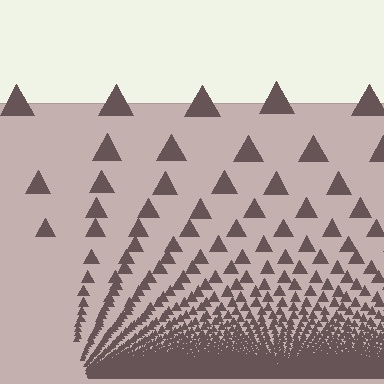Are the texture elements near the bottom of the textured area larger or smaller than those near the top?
Smaller. The gradient is inverted — elements near the bottom are smaller and denser.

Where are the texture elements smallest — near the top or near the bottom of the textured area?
Near the bottom.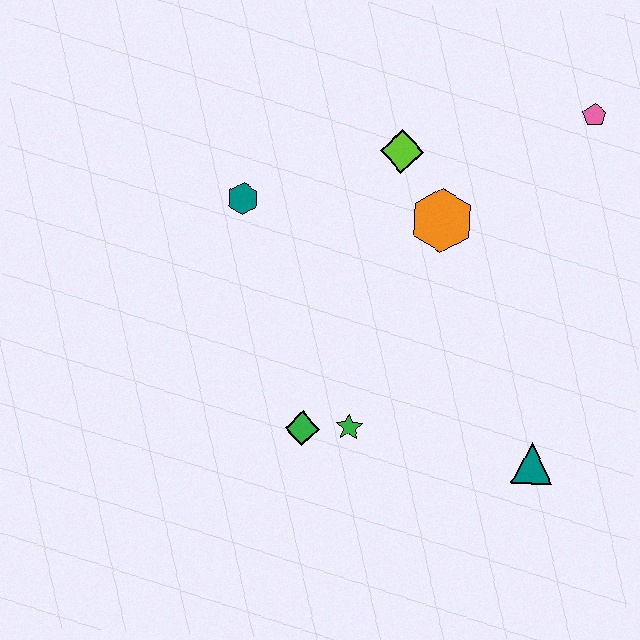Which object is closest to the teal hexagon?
The lime diamond is closest to the teal hexagon.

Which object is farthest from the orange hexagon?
The teal triangle is farthest from the orange hexagon.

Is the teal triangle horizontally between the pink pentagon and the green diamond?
Yes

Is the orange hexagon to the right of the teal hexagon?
Yes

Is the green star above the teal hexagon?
No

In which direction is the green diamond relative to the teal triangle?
The green diamond is to the left of the teal triangle.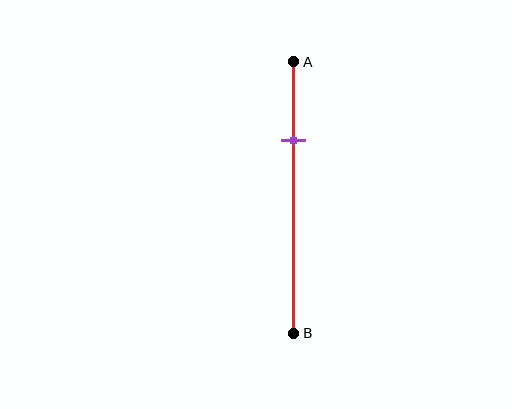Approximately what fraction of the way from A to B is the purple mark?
The purple mark is approximately 30% of the way from A to B.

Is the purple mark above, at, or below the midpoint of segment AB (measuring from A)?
The purple mark is above the midpoint of segment AB.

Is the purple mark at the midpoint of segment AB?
No, the mark is at about 30% from A, not at the 50% midpoint.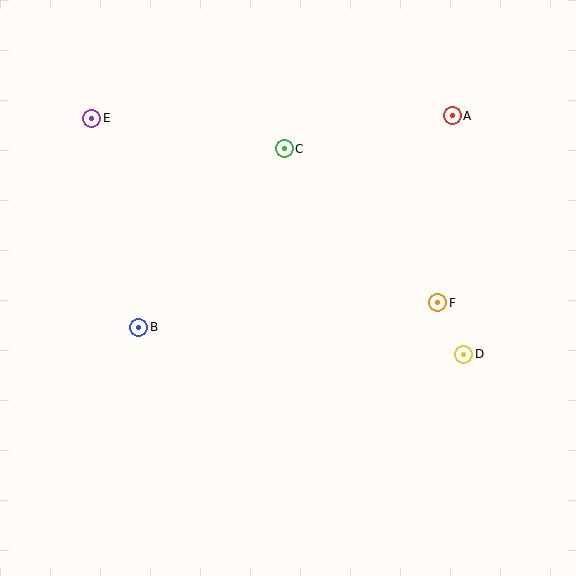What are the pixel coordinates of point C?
Point C is at (284, 149).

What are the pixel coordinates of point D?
Point D is at (464, 354).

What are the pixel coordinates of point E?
Point E is at (92, 118).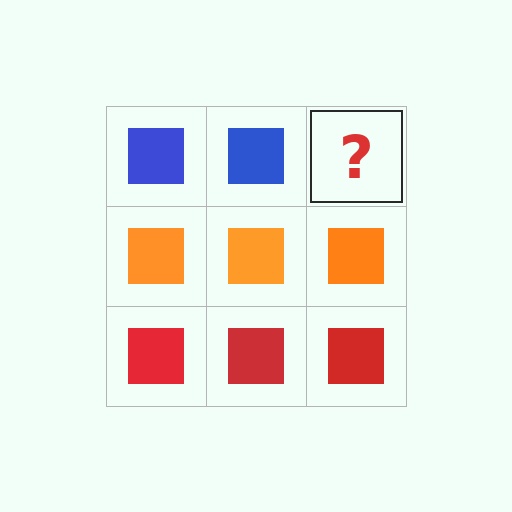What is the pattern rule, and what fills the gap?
The rule is that each row has a consistent color. The gap should be filled with a blue square.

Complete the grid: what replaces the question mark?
The question mark should be replaced with a blue square.